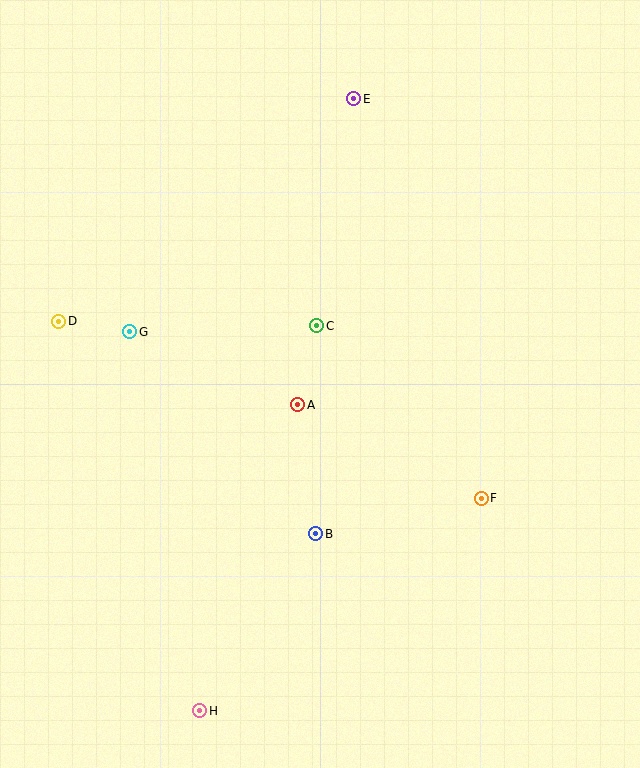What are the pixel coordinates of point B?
Point B is at (316, 534).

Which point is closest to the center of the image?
Point A at (298, 405) is closest to the center.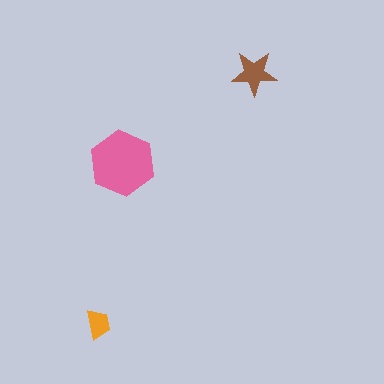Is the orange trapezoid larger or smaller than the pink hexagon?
Smaller.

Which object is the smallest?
The orange trapezoid.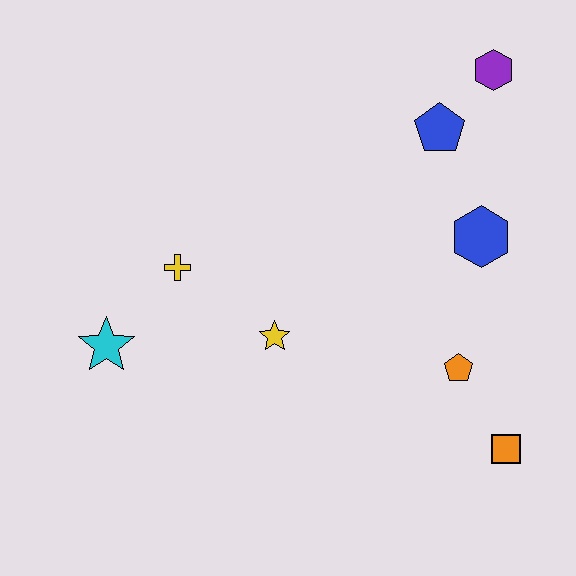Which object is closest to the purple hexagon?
The blue pentagon is closest to the purple hexagon.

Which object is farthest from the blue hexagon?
The cyan star is farthest from the blue hexagon.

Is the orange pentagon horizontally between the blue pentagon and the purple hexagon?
Yes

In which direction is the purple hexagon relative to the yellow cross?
The purple hexagon is to the right of the yellow cross.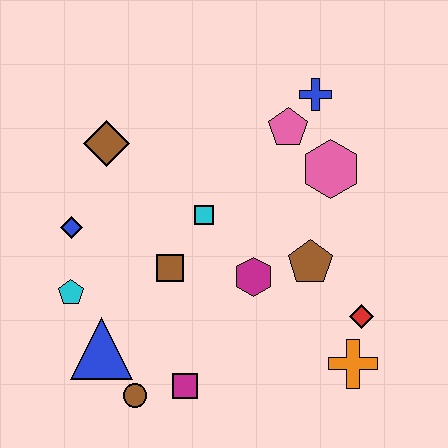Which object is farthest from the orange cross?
The brown diamond is farthest from the orange cross.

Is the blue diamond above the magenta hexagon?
Yes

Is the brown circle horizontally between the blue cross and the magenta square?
No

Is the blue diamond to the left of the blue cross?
Yes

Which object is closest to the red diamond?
The orange cross is closest to the red diamond.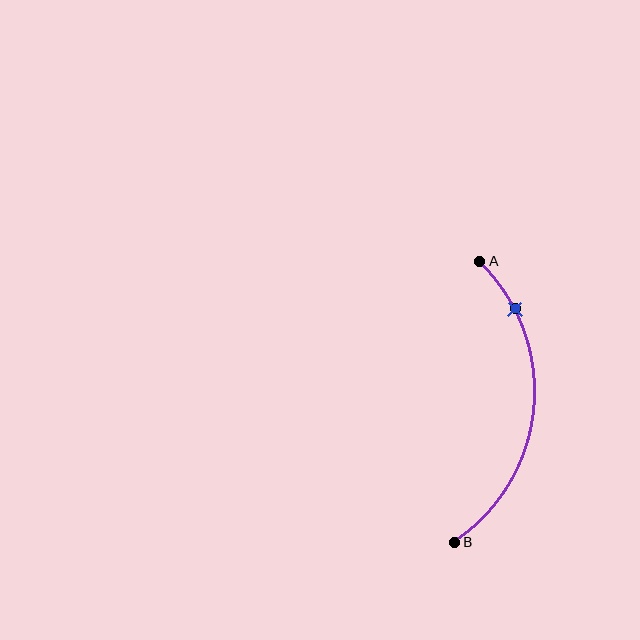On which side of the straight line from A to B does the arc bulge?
The arc bulges to the right of the straight line connecting A and B.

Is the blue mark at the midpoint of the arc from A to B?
No. The blue mark lies on the arc but is closer to endpoint A. The arc midpoint would be at the point on the curve equidistant along the arc from both A and B.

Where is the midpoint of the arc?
The arc midpoint is the point on the curve farthest from the straight line joining A and B. It sits to the right of that line.